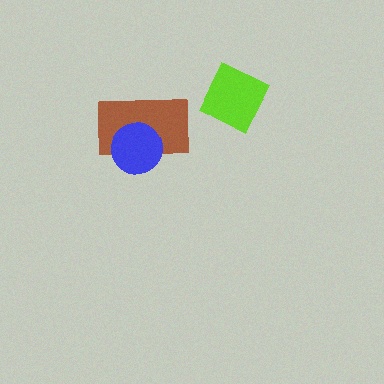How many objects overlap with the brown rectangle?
1 object overlaps with the brown rectangle.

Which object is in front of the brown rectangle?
The blue circle is in front of the brown rectangle.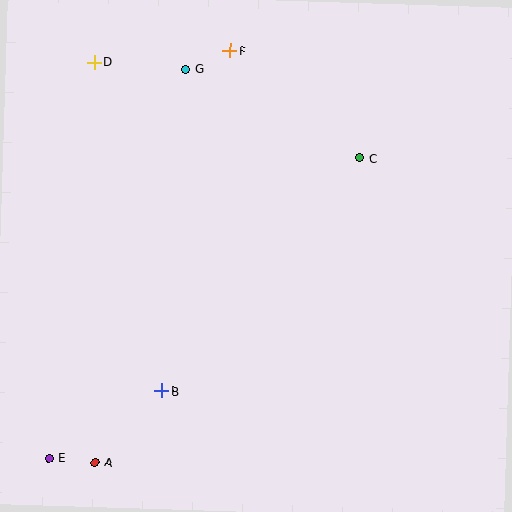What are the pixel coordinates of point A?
Point A is at (95, 462).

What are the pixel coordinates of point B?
Point B is at (162, 391).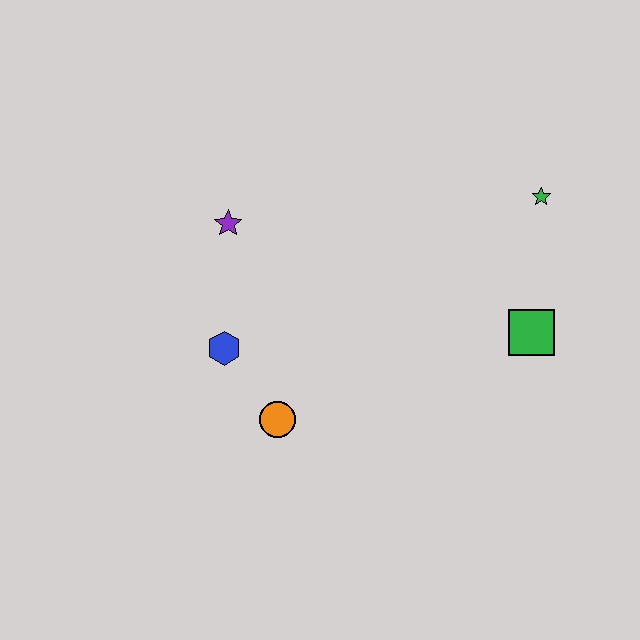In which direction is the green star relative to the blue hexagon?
The green star is to the right of the blue hexagon.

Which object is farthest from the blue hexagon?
The green star is farthest from the blue hexagon.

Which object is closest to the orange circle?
The blue hexagon is closest to the orange circle.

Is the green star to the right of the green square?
Yes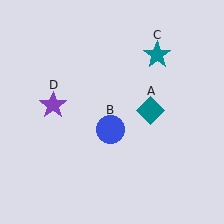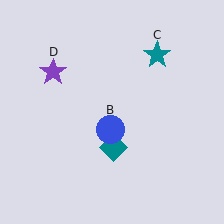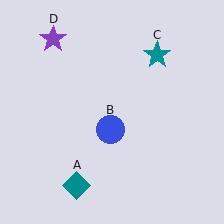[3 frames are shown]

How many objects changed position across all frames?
2 objects changed position: teal diamond (object A), purple star (object D).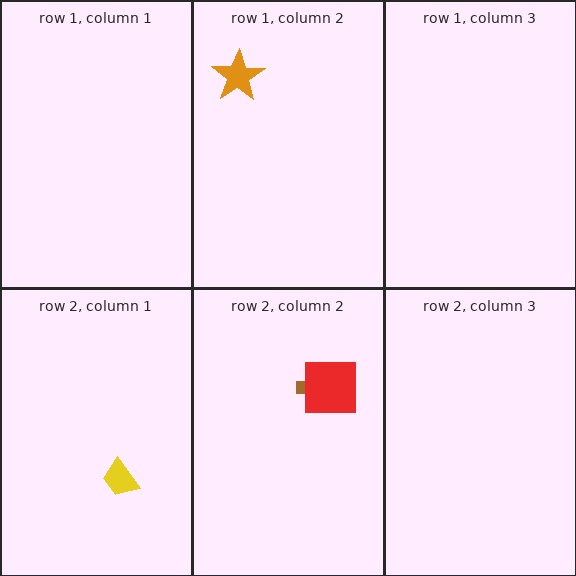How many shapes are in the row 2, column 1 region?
1.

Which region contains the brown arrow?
The row 2, column 2 region.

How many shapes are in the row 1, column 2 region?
1.